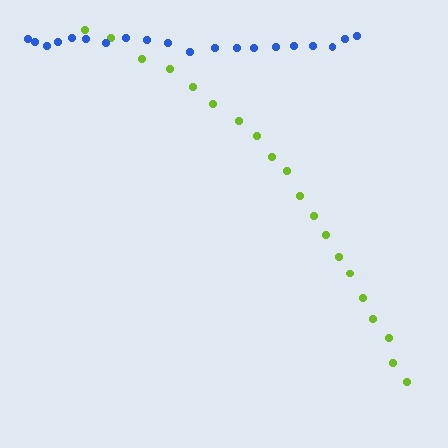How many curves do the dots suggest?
There are 2 distinct paths.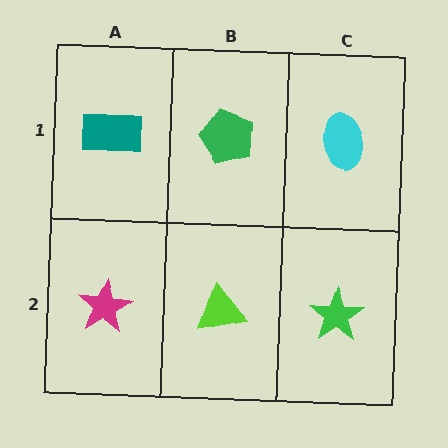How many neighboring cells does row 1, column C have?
2.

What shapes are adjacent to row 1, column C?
A green star (row 2, column C), a green pentagon (row 1, column B).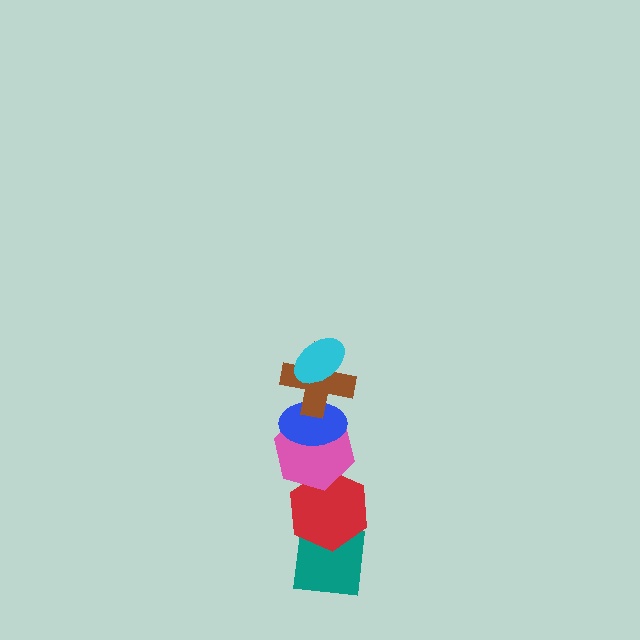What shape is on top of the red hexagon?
The pink hexagon is on top of the red hexagon.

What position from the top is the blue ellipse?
The blue ellipse is 3rd from the top.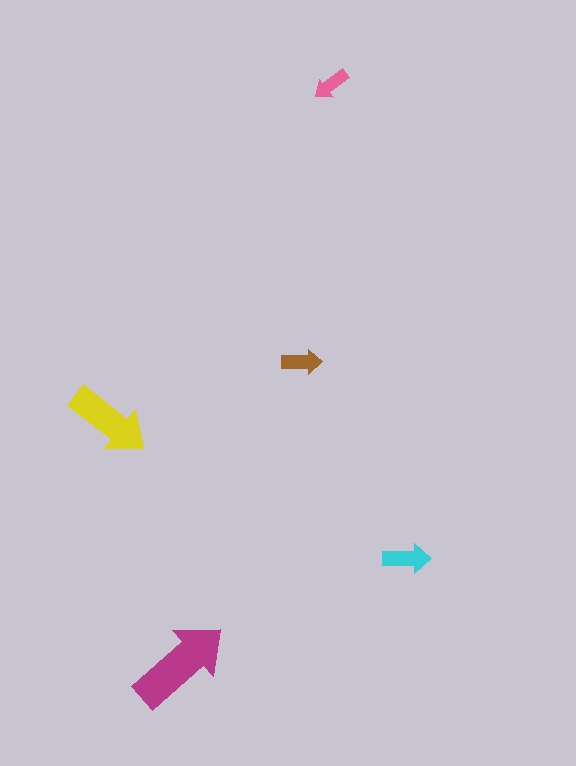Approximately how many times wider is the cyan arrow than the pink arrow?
About 1.5 times wider.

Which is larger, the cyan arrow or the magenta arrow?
The magenta one.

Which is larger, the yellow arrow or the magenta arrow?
The magenta one.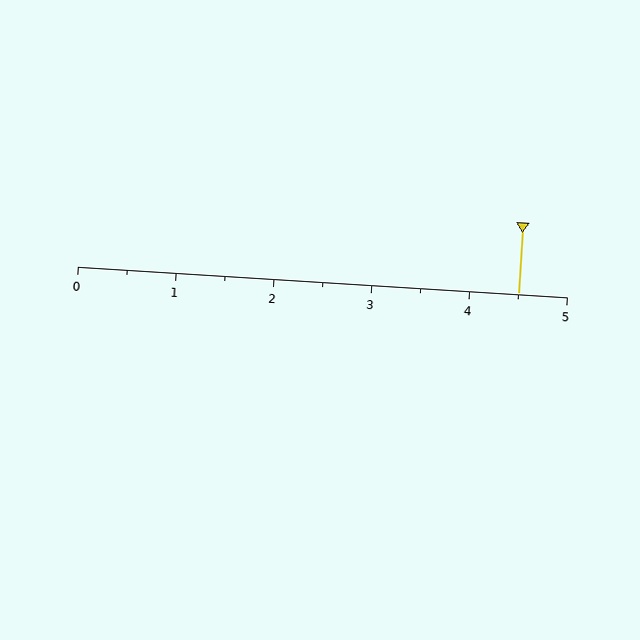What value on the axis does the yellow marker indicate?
The marker indicates approximately 4.5.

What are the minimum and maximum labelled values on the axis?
The axis runs from 0 to 5.